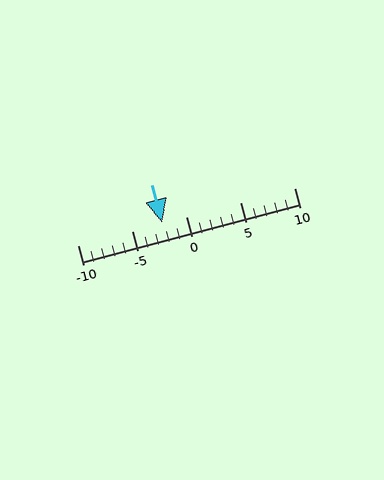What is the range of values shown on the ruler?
The ruler shows values from -10 to 10.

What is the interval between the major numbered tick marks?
The major tick marks are spaced 5 units apart.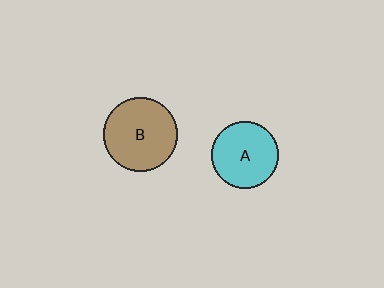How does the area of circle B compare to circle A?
Approximately 1.2 times.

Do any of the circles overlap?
No, none of the circles overlap.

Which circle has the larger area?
Circle B (brown).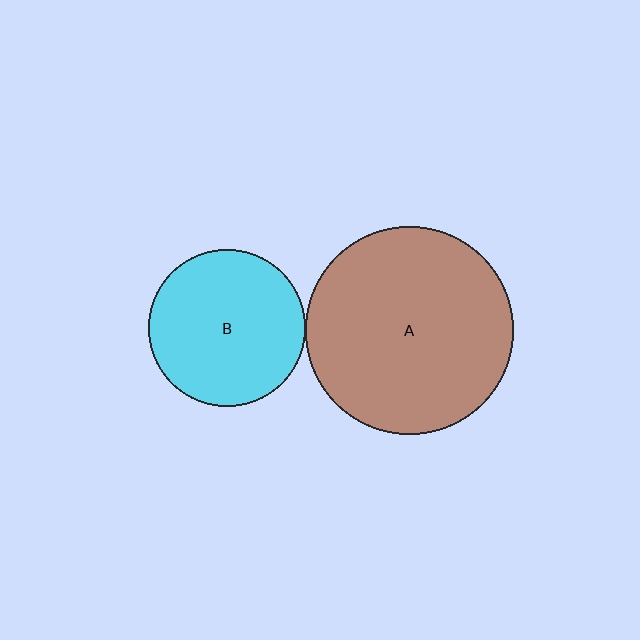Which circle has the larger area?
Circle A (brown).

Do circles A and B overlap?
Yes.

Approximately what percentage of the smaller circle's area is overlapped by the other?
Approximately 5%.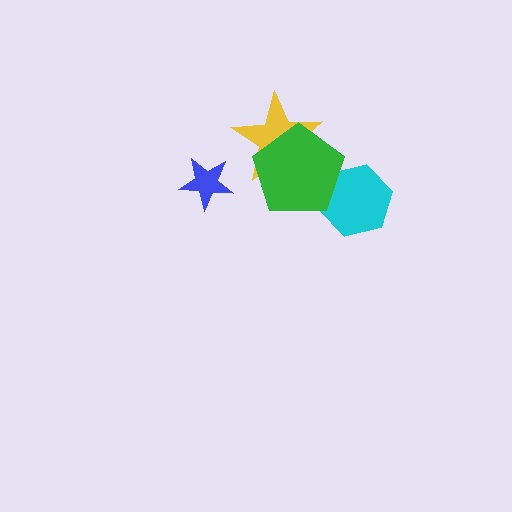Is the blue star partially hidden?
No, no other shape covers it.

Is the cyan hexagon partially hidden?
Yes, it is partially covered by another shape.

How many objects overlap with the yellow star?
1 object overlaps with the yellow star.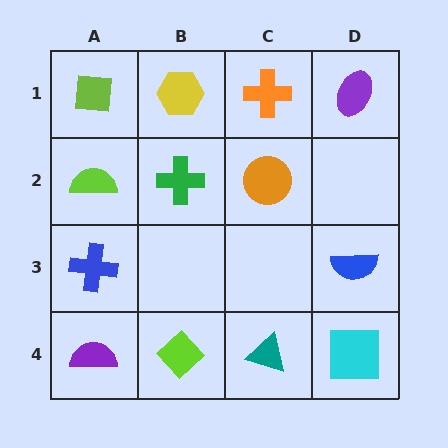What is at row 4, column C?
A teal triangle.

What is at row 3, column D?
A blue semicircle.